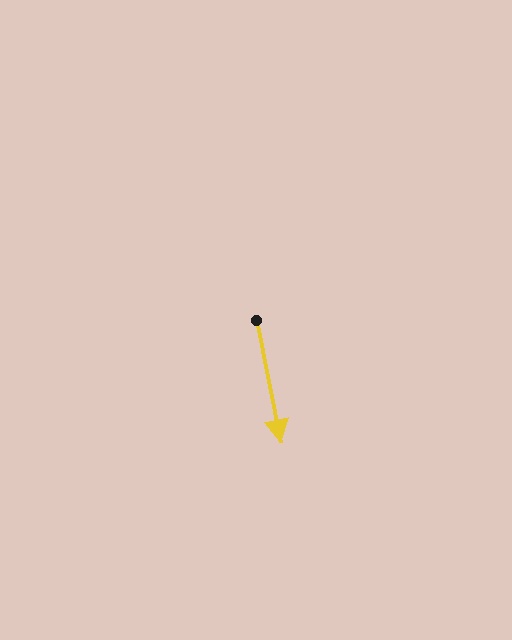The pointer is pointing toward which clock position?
Roughly 6 o'clock.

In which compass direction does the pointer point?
South.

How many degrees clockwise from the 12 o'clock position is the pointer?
Approximately 168 degrees.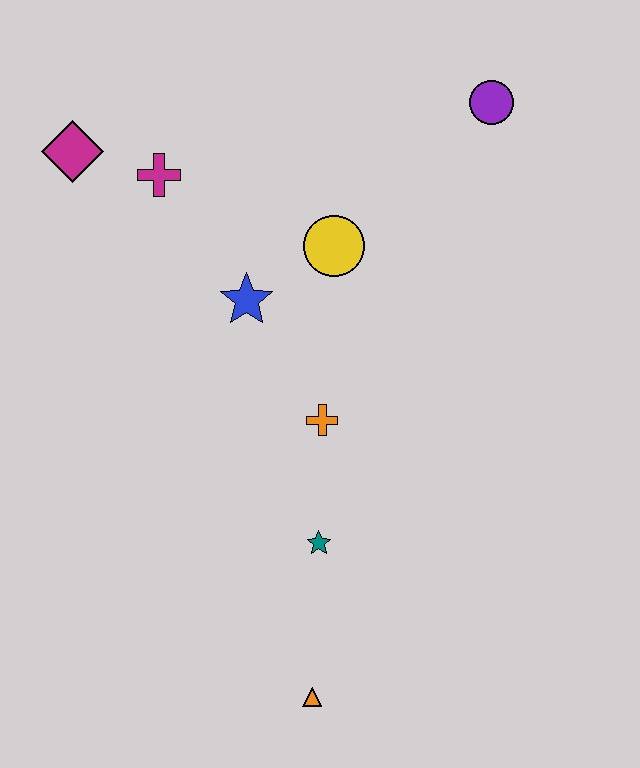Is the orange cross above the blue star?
No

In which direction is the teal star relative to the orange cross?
The teal star is below the orange cross.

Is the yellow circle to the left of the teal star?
No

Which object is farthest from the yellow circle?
The orange triangle is farthest from the yellow circle.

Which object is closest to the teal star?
The orange cross is closest to the teal star.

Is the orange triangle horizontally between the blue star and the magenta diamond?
No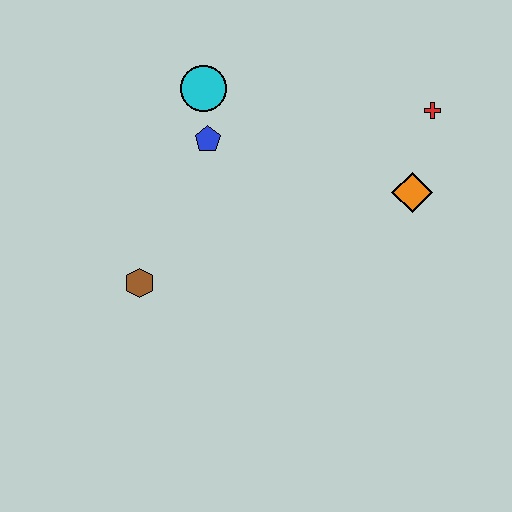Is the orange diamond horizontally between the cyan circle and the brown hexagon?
No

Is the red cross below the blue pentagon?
No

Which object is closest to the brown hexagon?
The blue pentagon is closest to the brown hexagon.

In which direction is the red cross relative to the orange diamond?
The red cross is above the orange diamond.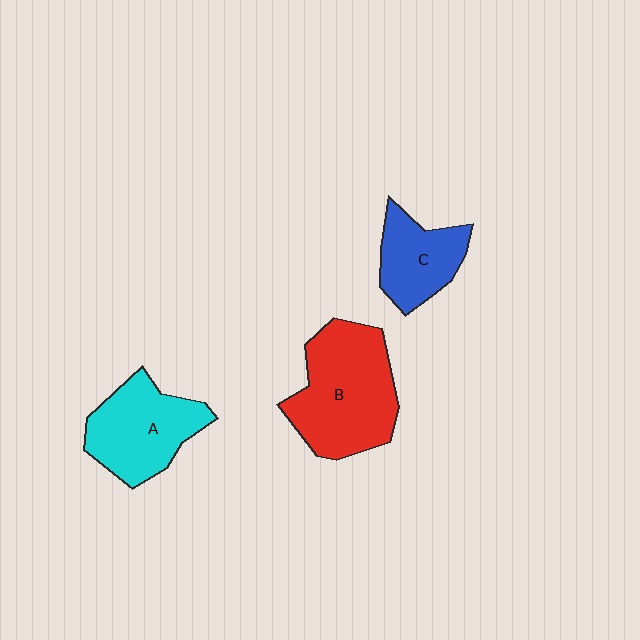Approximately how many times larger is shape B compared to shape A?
Approximately 1.3 times.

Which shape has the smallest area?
Shape C (blue).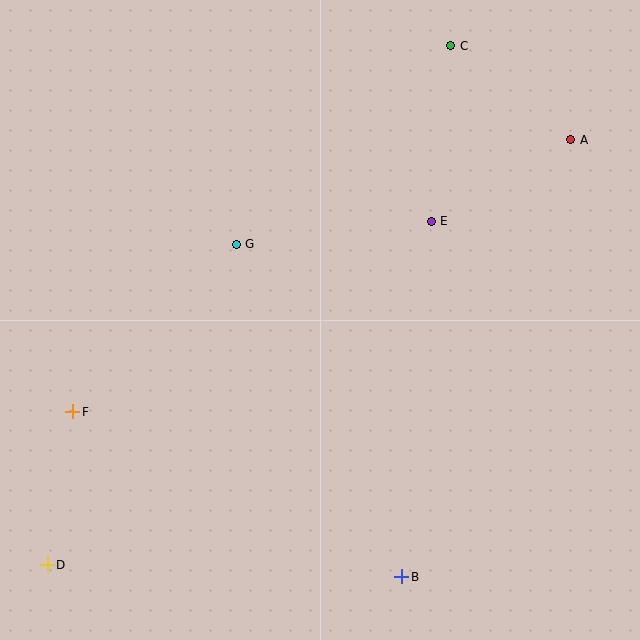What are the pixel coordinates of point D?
Point D is at (47, 565).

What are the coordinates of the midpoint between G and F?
The midpoint between G and F is at (155, 328).